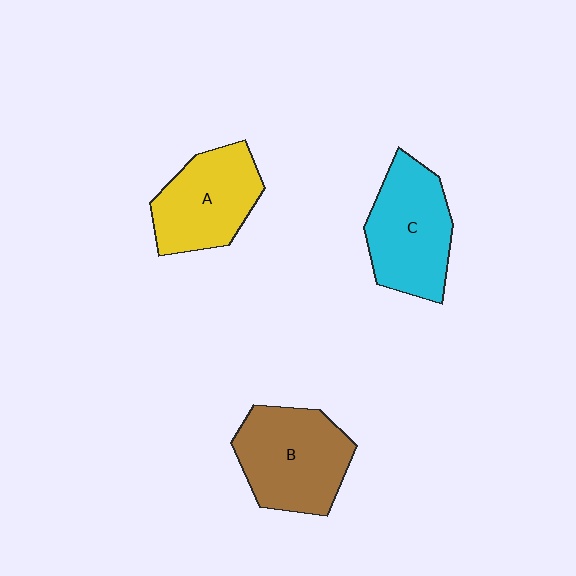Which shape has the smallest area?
Shape A (yellow).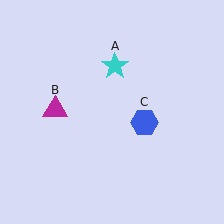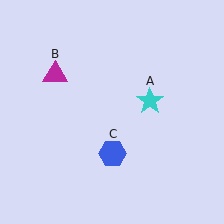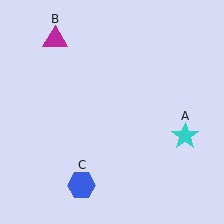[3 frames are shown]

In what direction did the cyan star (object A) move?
The cyan star (object A) moved down and to the right.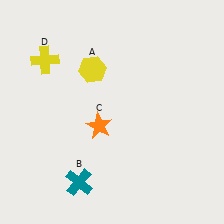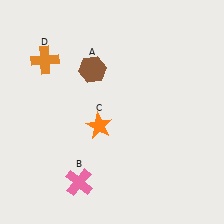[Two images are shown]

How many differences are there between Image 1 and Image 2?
There are 3 differences between the two images.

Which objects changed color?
A changed from yellow to brown. B changed from teal to pink. D changed from yellow to orange.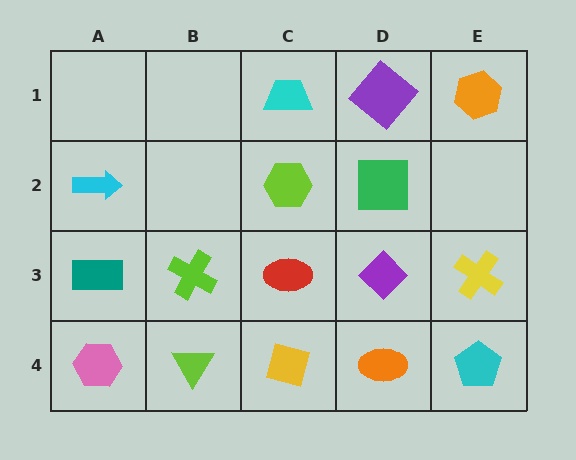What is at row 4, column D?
An orange ellipse.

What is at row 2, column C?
A lime hexagon.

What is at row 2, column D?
A green square.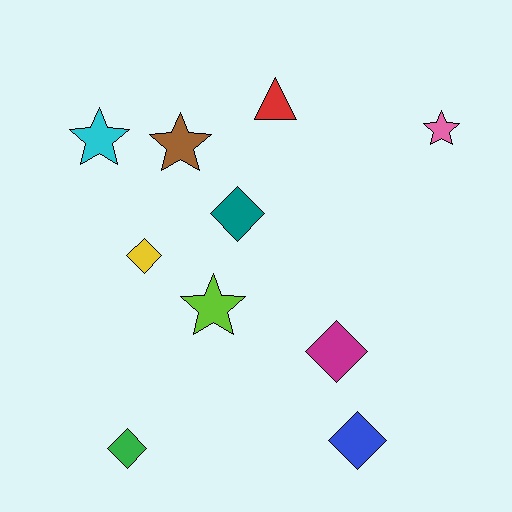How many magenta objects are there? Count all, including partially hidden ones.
There is 1 magenta object.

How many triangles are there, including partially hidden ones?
There is 1 triangle.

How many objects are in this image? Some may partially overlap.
There are 10 objects.